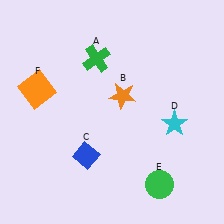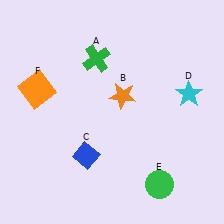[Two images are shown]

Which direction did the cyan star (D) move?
The cyan star (D) moved up.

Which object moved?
The cyan star (D) moved up.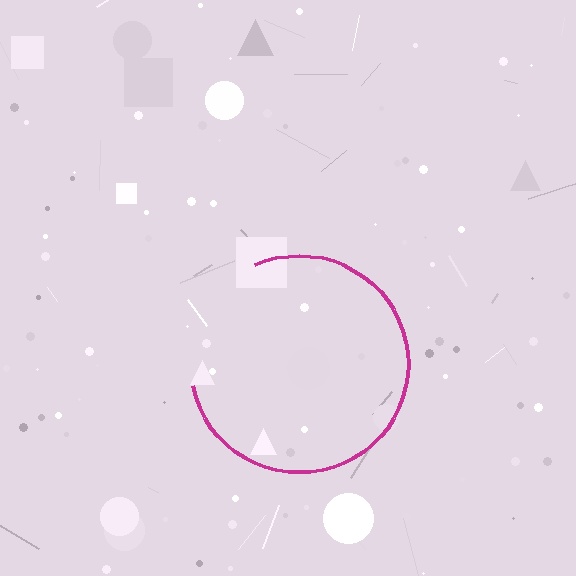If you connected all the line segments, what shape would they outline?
They would outline a circle.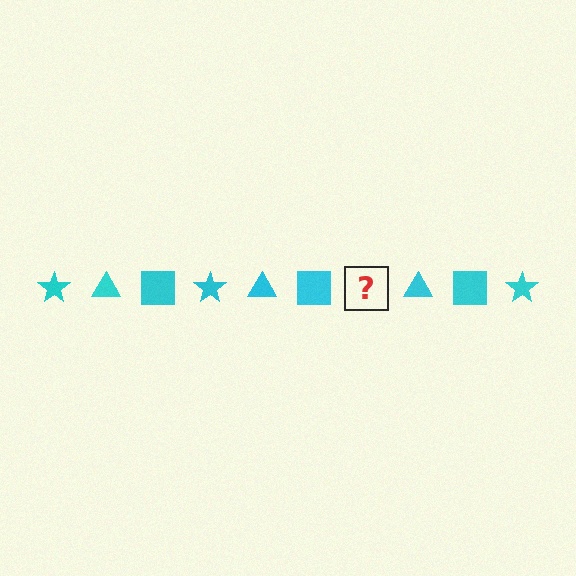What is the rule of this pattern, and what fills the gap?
The rule is that the pattern cycles through star, triangle, square shapes in cyan. The gap should be filled with a cyan star.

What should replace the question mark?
The question mark should be replaced with a cyan star.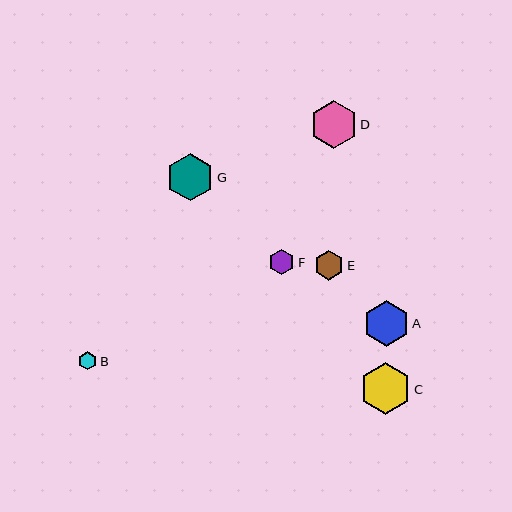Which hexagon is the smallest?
Hexagon B is the smallest with a size of approximately 18 pixels.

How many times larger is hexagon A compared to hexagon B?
Hexagon A is approximately 2.5 times the size of hexagon B.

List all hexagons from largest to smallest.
From largest to smallest: C, G, D, A, E, F, B.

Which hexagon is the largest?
Hexagon C is the largest with a size of approximately 52 pixels.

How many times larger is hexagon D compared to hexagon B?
Hexagon D is approximately 2.6 times the size of hexagon B.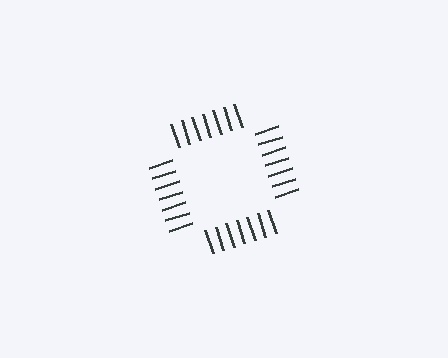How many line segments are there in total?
28 — 7 along each of the 4 edges.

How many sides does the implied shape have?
4 sides — the line-ends trace a square.